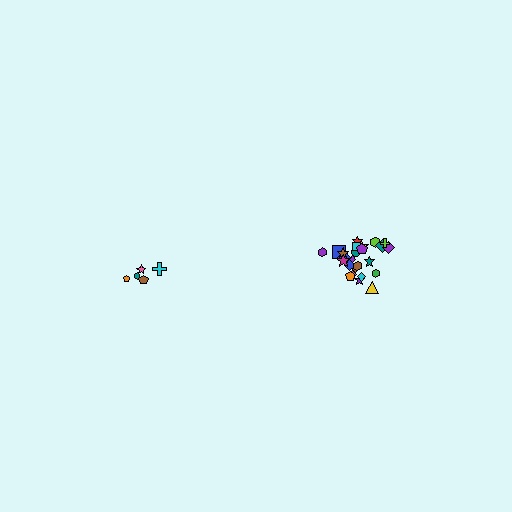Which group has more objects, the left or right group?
The right group.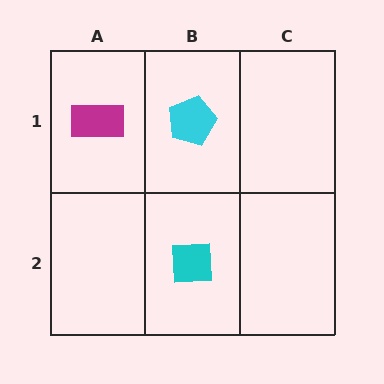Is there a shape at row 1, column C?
No, that cell is empty.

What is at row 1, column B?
A cyan pentagon.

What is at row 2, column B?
A cyan square.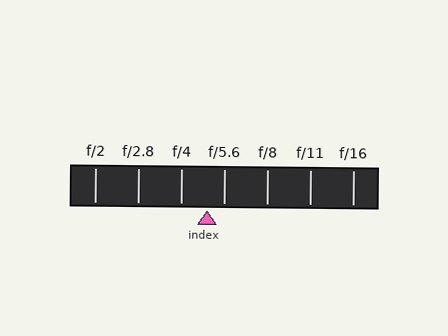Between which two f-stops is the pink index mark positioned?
The index mark is between f/4 and f/5.6.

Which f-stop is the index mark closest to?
The index mark is closest to f/5.6.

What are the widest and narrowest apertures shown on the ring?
The widest aperture shown is f/2 and the narrowest is f/16.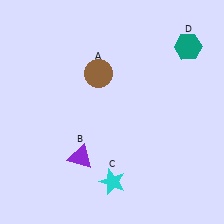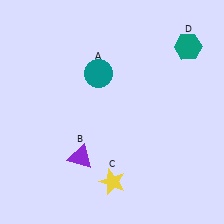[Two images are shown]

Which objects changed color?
A changed from brown to teal. C changed from cyan to yellow.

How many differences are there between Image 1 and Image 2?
There are 2 differences between the two images.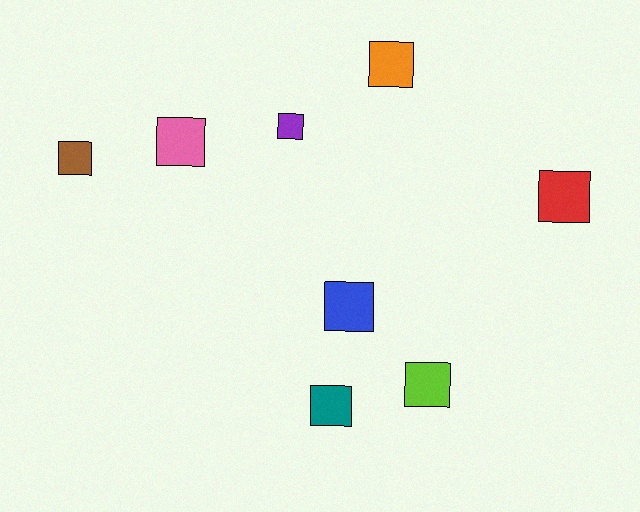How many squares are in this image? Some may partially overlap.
There are 8 squares.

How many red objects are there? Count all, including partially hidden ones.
There is 1 red object.